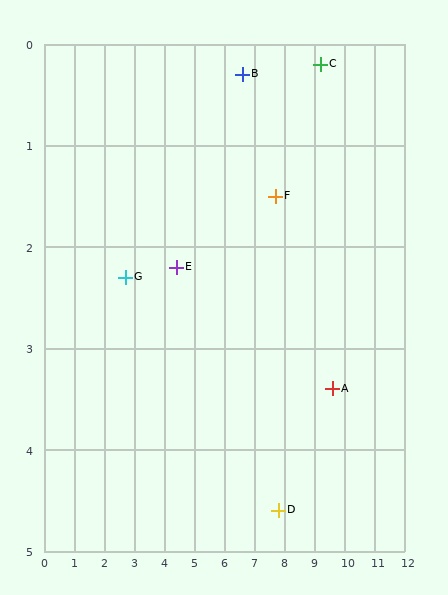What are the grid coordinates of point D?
Point D is at approximately (7.8, 4.6).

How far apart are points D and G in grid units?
Points D and G are about 5.6 grid units apart.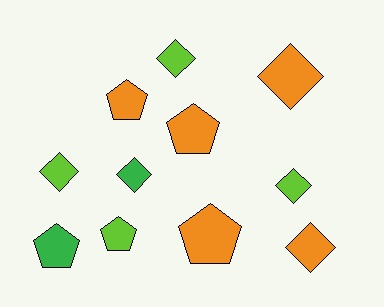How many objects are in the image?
There are 11 objects.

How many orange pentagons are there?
There are 3 orange pentagons.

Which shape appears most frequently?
Diamond, with 6 objects.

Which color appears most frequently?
Orange, with 5 objects.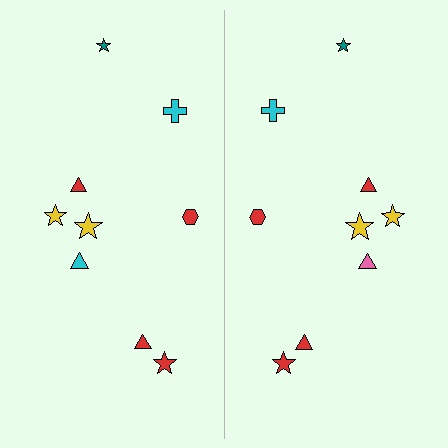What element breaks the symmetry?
The pink triangle on the right side breaks the symmetry — its mirror counterpart is cyan.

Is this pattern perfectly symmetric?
No, the pattern is not perfectly symmetric. The pink triangle on the right side breaks the symmetry — its mirror counterpart is cyan.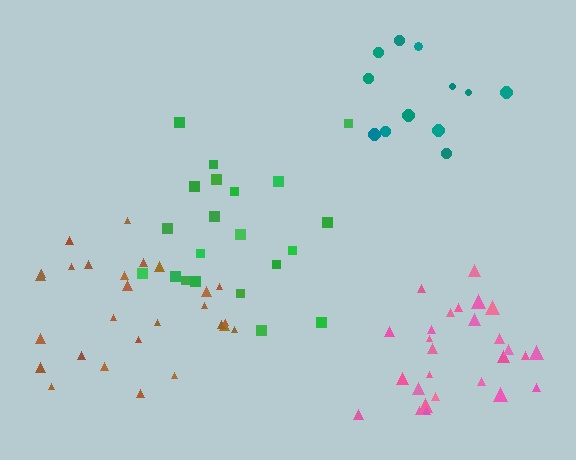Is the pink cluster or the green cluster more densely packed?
Pink.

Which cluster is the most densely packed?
Pink.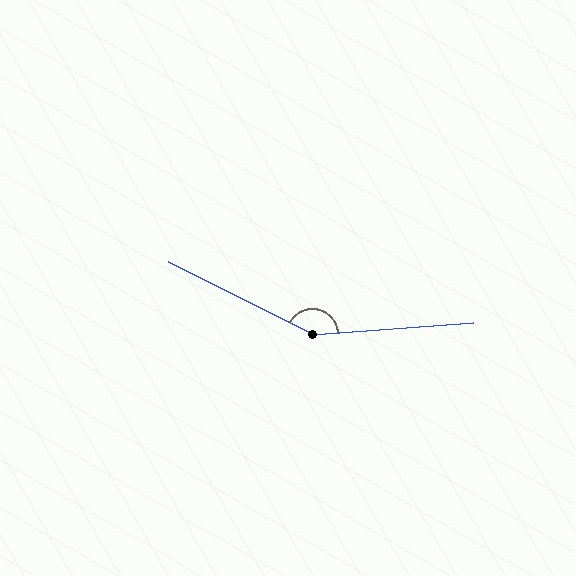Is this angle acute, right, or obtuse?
It is obtuse.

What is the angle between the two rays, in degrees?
Approximately 149 degrees.